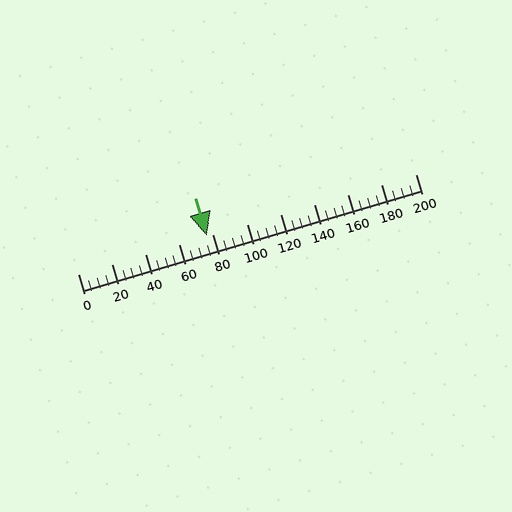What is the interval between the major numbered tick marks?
The major tick marks are spaced 20 units apart.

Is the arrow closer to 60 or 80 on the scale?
The arrow is closer to 80.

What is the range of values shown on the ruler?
The ruler shows values from 0 to 200.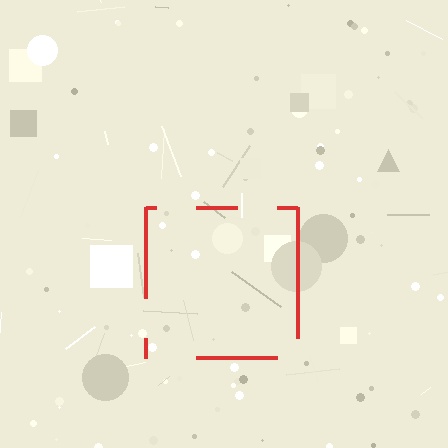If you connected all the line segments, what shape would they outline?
They would outline a square.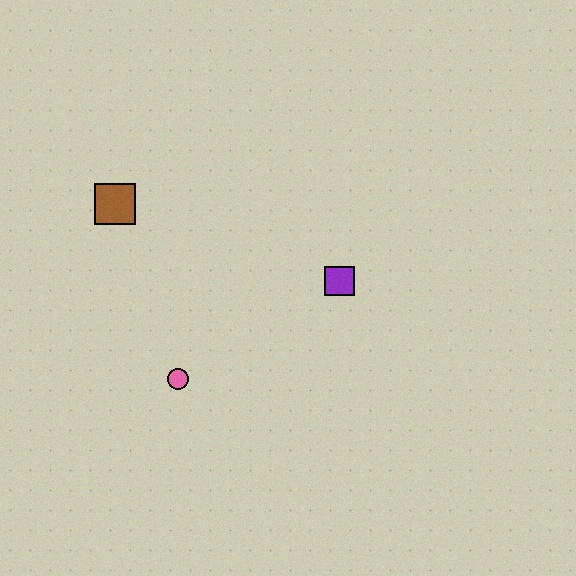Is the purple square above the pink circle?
Yes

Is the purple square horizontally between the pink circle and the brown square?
No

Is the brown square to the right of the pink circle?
No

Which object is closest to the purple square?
The pink circle is closest to the purple square.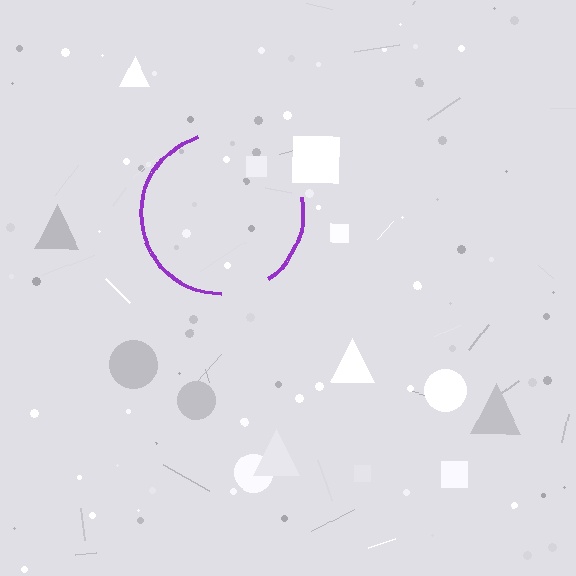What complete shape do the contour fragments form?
The contour fragments form a circle.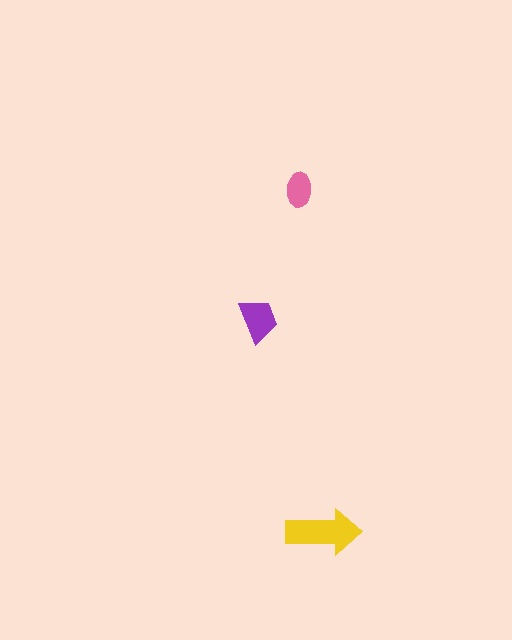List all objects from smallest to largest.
The pink ellipse, the purple trapezoid, the yellow arrow.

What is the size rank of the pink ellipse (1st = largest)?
3rd.